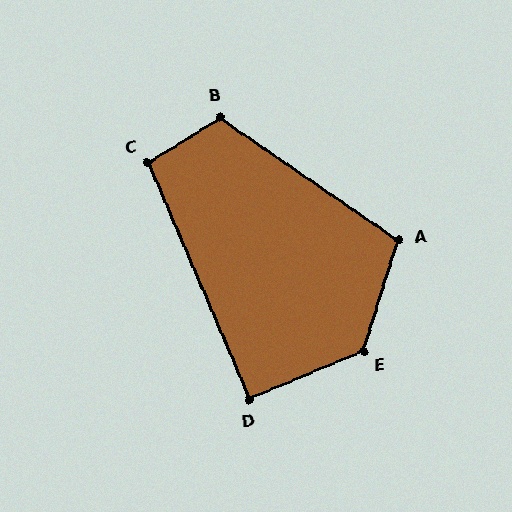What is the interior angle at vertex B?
Approximately 114 degrees (obtuse).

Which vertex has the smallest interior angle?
D, at approximately 90 degrees.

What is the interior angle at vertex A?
Approximately 107 degrees (obtuse).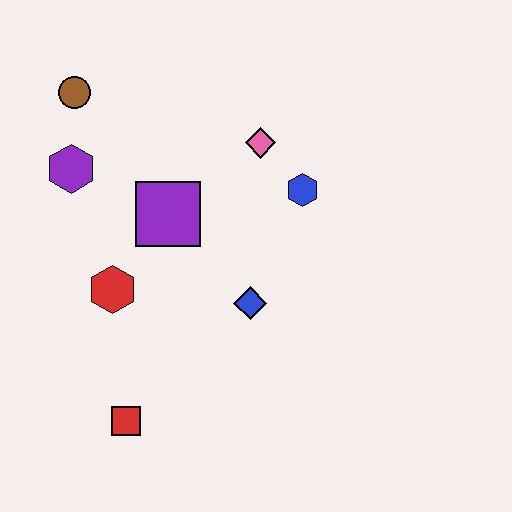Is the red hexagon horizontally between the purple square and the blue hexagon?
No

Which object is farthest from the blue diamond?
The brown circle is farthest from the blue diamond.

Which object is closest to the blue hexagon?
The pink diamond is closest to the blue hexagon.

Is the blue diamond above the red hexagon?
No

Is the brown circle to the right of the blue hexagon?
No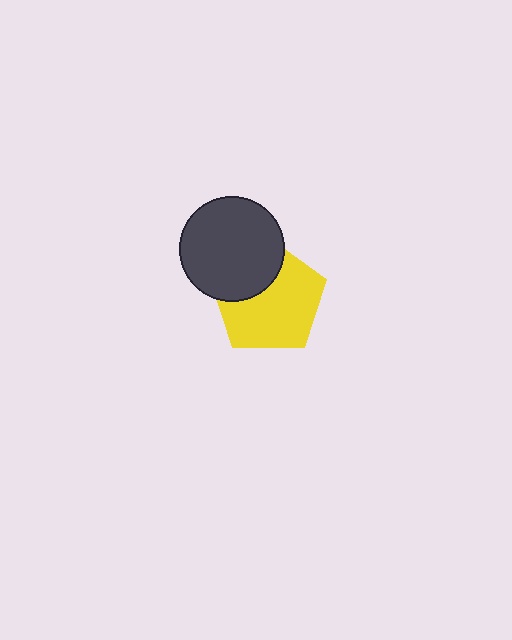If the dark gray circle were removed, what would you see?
You would see the complete yellow pentagon.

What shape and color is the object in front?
The object in front is a dark gray circle.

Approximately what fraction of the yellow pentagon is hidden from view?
Roughly 32% of the yellow pentagon is hidden behind the dark gray circle.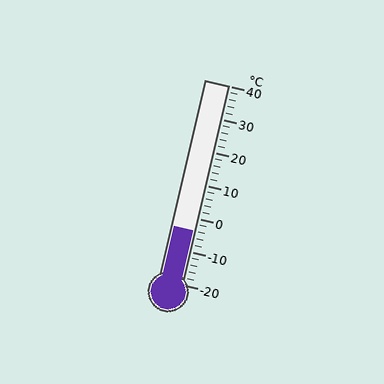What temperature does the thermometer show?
The thermometer shows approximately -4°C.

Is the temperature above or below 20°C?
The temperature is below 20°C.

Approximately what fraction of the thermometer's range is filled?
The thermometer is filled to approximately 25% of its range.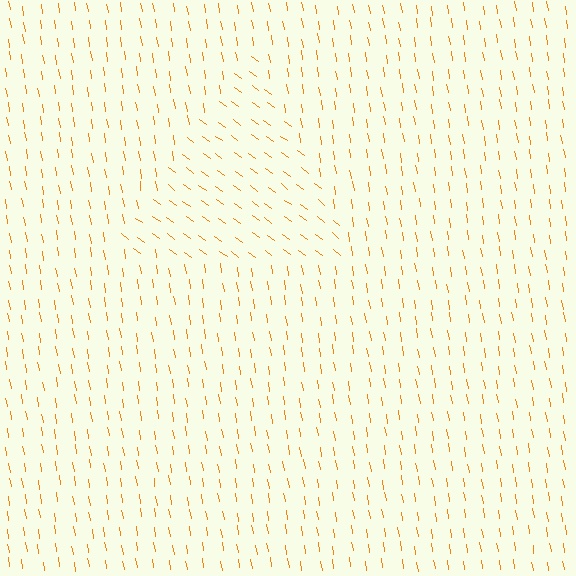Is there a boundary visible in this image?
Yes, there is a texture boundary formed by a change in line orientation.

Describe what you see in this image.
The image is filled with small orange line segments. A triangle region in the image has lines oriented differently from the surrounding lines, creating a visible texture boundary.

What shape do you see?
I see a triangle.